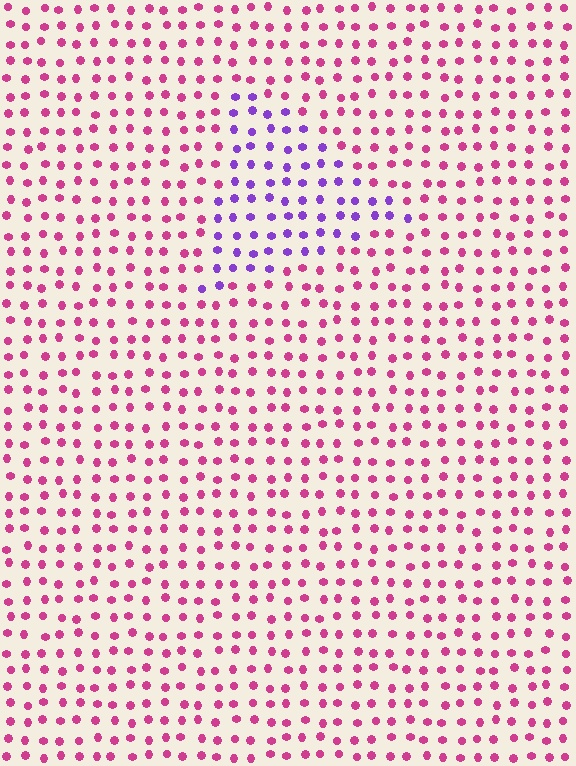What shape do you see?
I see a triangle.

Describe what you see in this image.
The image is filled with small magenta elements in a uniform arrangement. A triangle-shaped region is visible where the elements are tinted to a slightly different hue, forming a subtle color boundary.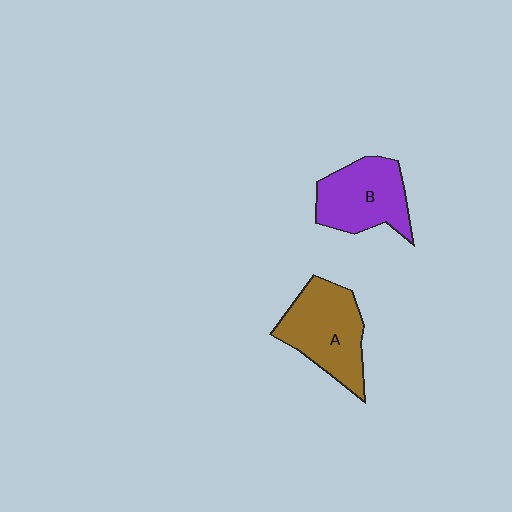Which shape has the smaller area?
Shape B (purple).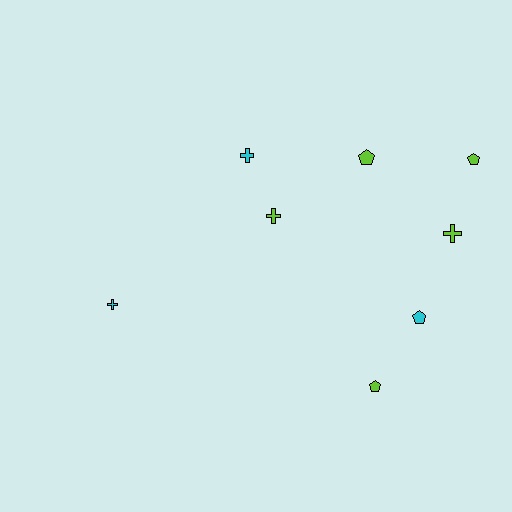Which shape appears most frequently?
Pentagon, with 4 objects.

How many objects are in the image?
There are 8 objects.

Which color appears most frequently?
Lime, with 5 objects.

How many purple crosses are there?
There are no purple crosses.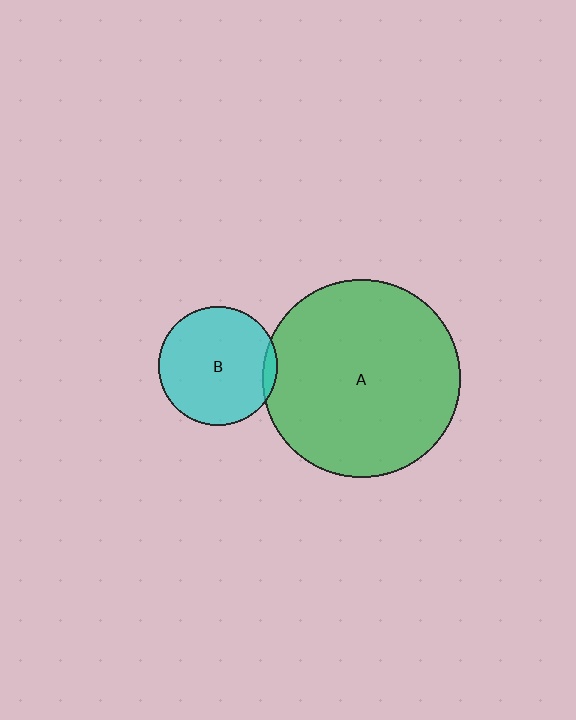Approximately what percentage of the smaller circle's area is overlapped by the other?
Approximately 5%.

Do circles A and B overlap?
Yes.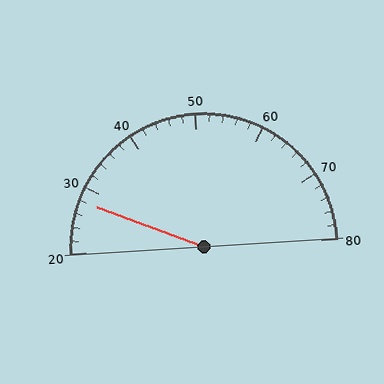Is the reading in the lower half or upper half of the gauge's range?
The reading is in the lower half of the range (20 to 80).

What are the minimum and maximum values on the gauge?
The gauge ranges from 20 to 80.